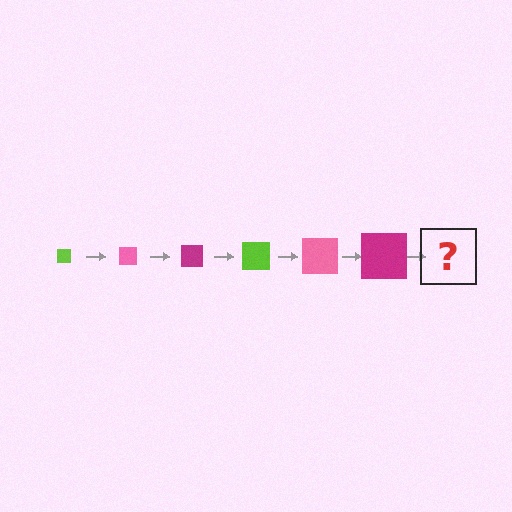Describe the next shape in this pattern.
It should be a lime square, larger than the previous one.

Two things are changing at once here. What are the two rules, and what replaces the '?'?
The two rules are that the square grows larger each step and the color cycles through lime, pink, and magenta. The '?' should be a lime square, larger than the previous one.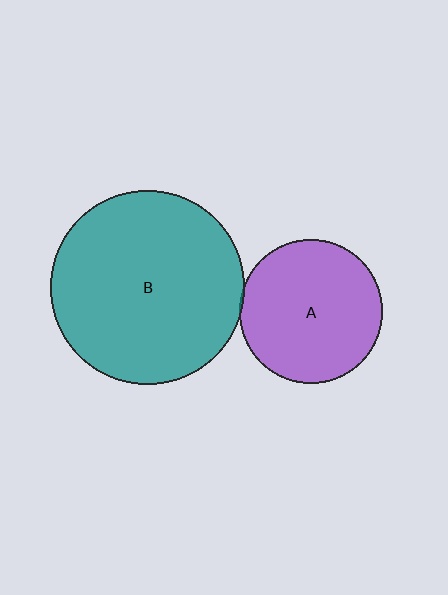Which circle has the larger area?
Circle B (teal).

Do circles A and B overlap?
Yes.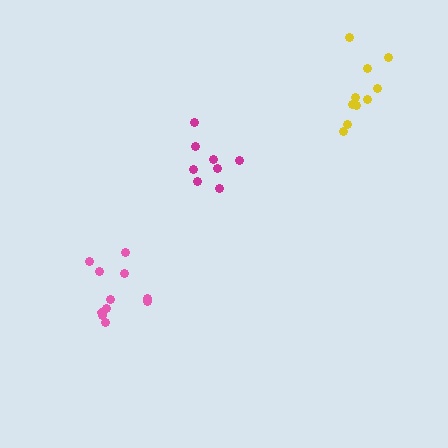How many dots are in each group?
Group 1: 8 dots, Group 2: 10 dots, Group 3: 11 dots (29 total).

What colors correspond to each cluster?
The clusters are colored: magenta, yellow, pink.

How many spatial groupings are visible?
There are 3 spatial groupings.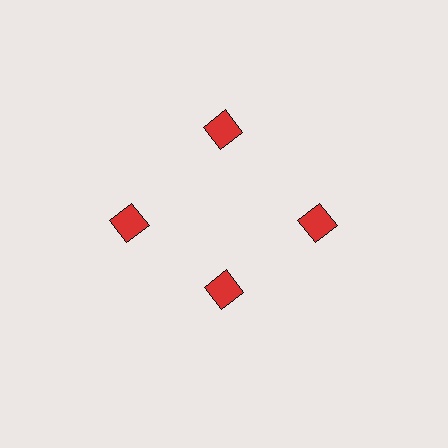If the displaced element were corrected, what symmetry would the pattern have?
It would have 4-fold rotational symmetry — the pattern would map onto itself every 90 degrees.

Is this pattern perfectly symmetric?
No. The 4 red diamonds are arranged in a ring, but one element near the 6 o'clock position is pulled inward toward the center, breaking the 4-fold rotational symmetry.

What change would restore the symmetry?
The symmetry would be restored by moving it outward, back onto the ring so that all 4 diamonds sit at equal angles and equal distance from the center.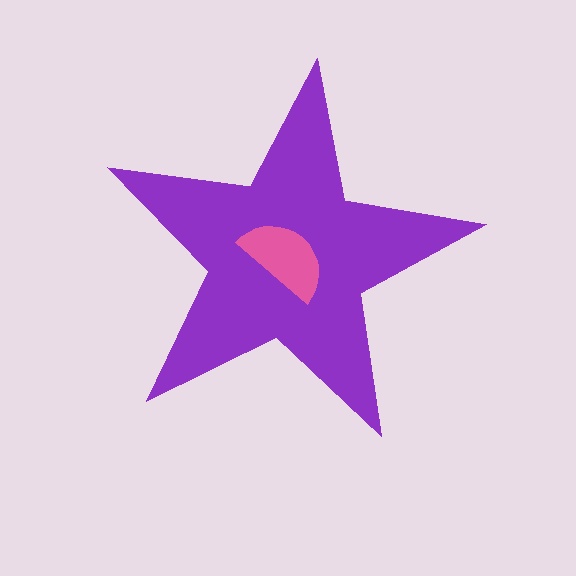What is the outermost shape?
The purple star.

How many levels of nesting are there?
2.